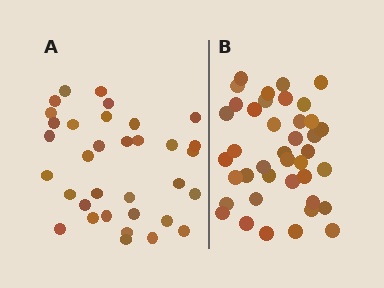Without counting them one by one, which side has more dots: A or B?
Region B (the right region) has more dots.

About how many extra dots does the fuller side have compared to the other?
Region B has about 6 more dots than region A.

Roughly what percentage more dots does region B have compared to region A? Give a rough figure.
About 20% more.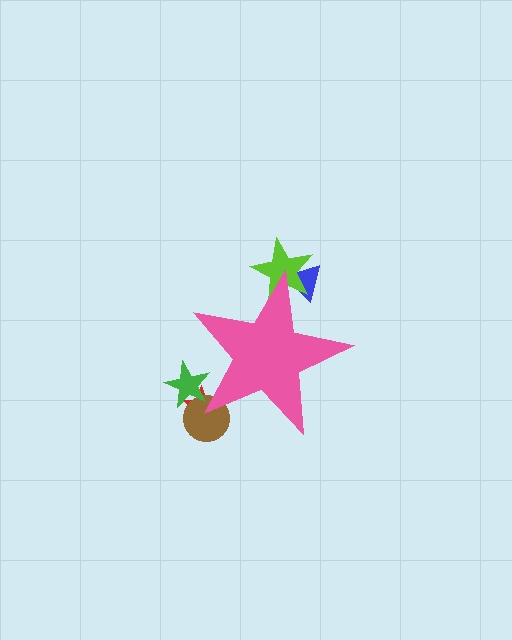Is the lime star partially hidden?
Yes, the lime star is partially hidden behind the pink star.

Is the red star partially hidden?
Yes, the red star is partially hidden behind the pink star.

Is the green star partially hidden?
Yes, the green star is partially hidden behind the pink star.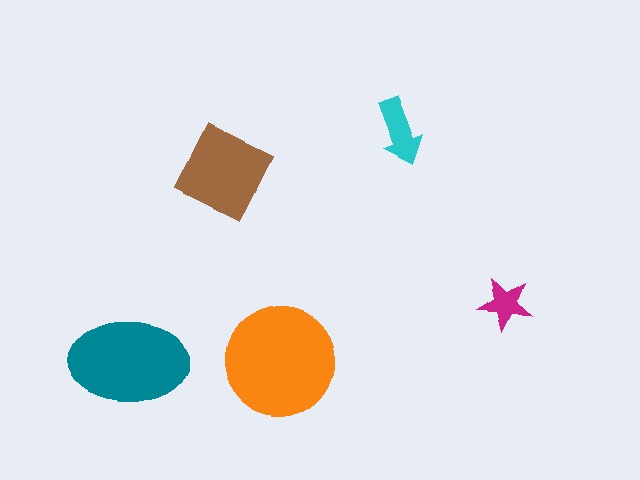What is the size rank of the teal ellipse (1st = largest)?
2nd.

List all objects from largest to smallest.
The orange circle, the teal ellipse, the brown square, the cyan arrow, the magenta star.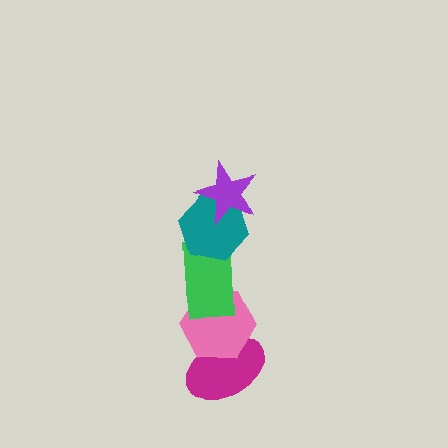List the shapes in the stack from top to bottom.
From top to bottom: the purple star, the teal hexagon, the green rectangle, the pink hexagon, the magenta ellipse.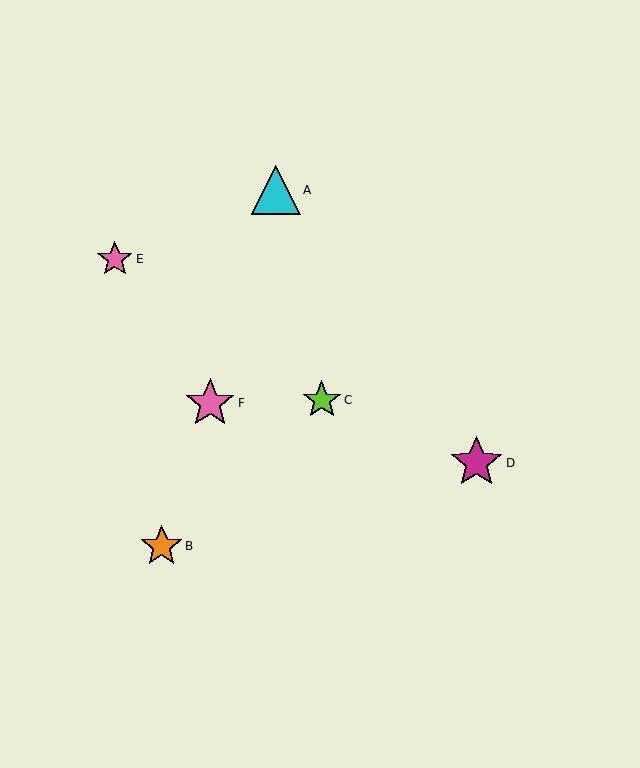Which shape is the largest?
The magenta star (labeled D) is the largest.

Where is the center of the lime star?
The center of the lime star is at (322, 400).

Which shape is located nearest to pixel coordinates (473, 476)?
The magenta star (labeled D) at (477, 463) is nearest to that location.